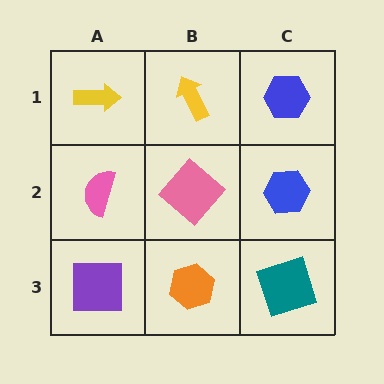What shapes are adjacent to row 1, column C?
A blue hexagon (row 2, column C), a yellow arrow (row 1, column B).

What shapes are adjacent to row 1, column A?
A pink semicircle (row 2, column A), a yellow arrow (row 1, column B).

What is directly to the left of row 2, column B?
A pink semicircle.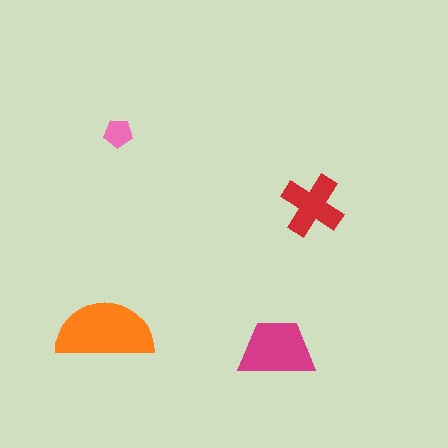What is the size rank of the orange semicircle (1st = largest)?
1st.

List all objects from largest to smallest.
The orange semicircle, the magenta trapezoid, the red cross, the pink pentagon.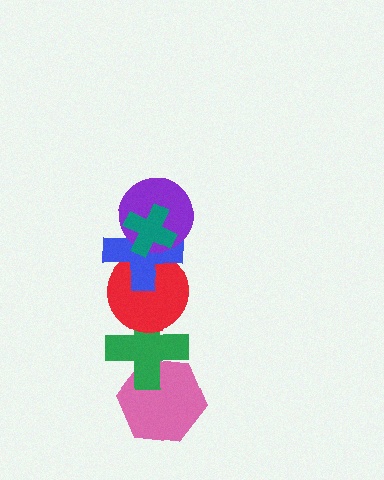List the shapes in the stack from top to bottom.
From top to bottom: the teal cross, the purple circle, the blue cross, the red circle, the green cross, the pink hexagon.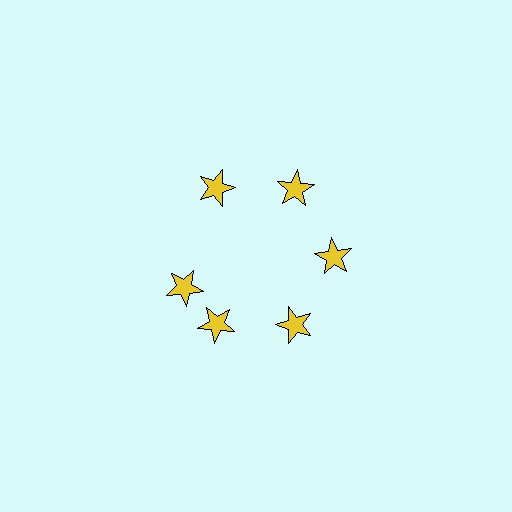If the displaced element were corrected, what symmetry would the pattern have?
It would have 6-fold rotational symmetry — the pattern would map onto itself every 60 degrees.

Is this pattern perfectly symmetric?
No. The 6 yellow stars are arranged in a ring, but one element near the 9 o'clock position is rotated out of alignment along the ring, breaking the 6-fold rotational symmetry.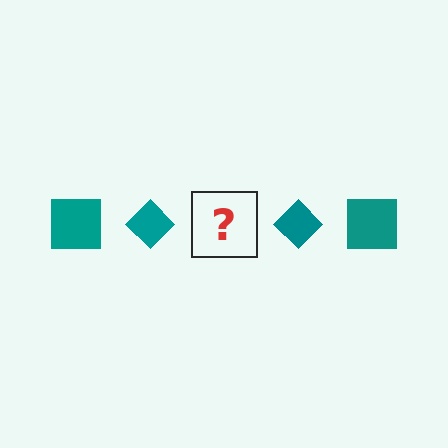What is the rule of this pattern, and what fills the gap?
The rule is that the pattern cycles through square, diamond shapes in teal. The gap should be filled with a teal square.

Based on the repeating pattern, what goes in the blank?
The blank should be a teal square.